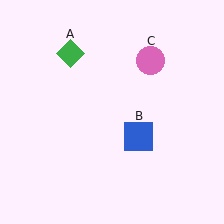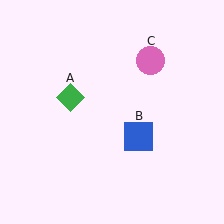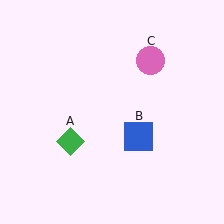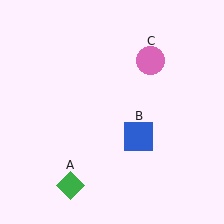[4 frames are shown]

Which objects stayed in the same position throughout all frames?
Blue square (object B) and pink circle (object C) remained stationary.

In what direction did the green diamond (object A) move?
The green diamond (object A) moved down.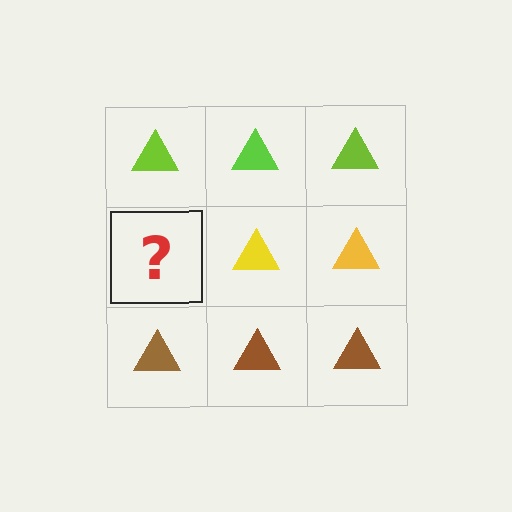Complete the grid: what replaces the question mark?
The question mark should be replaced with a yellow triangle.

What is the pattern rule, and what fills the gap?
The rule is that each row has a consistent color. The gap should be filled with a yellow triangle.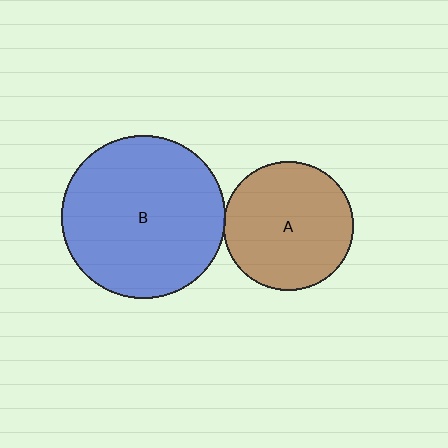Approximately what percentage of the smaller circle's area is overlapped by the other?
Approximately 5%.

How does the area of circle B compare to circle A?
Approximately 1.6 times.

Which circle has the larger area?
Circle B (blue).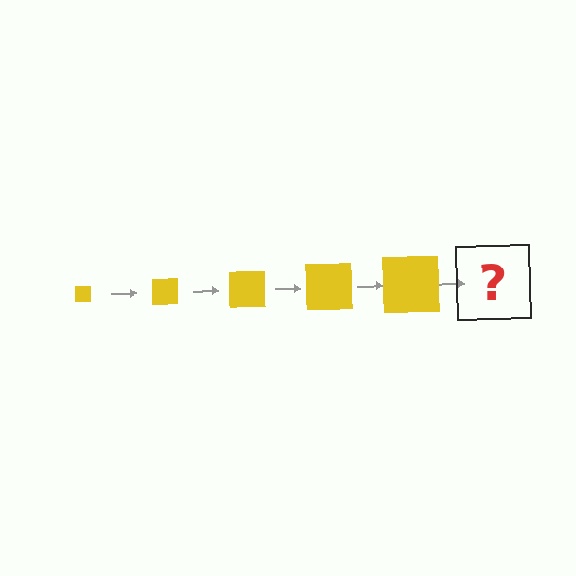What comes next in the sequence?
The next element should be a yellow square, larger than the previous one.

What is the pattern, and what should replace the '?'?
The pattern is that the square gets progressively larger each step. The '?' should be a yellow square, larger than the previous one.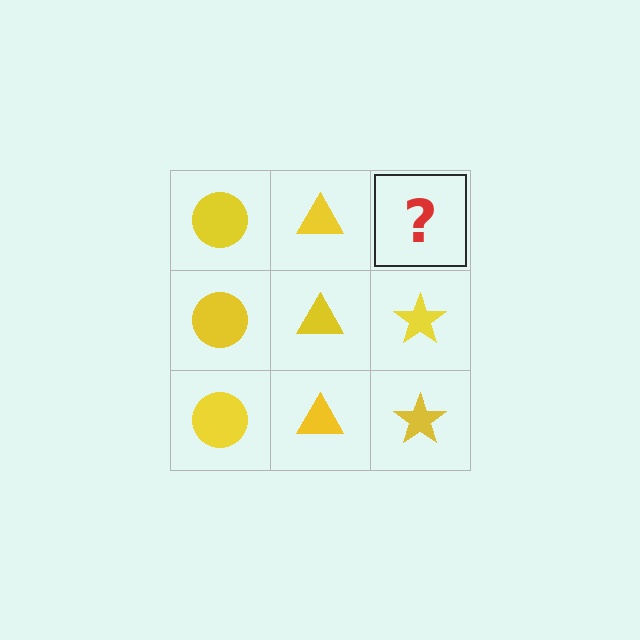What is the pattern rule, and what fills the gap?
The rule is that each column has a consistent shape. The gap should be filled with a yellow star.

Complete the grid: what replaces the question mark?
The question mark should be replaced with a yellow star.